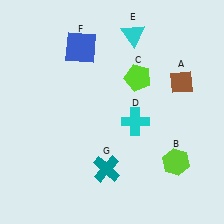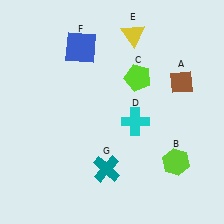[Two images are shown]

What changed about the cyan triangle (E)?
In Image 1, E is cyan. In Image 2, it changed to yellow.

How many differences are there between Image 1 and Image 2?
There is 1 difference between the two images.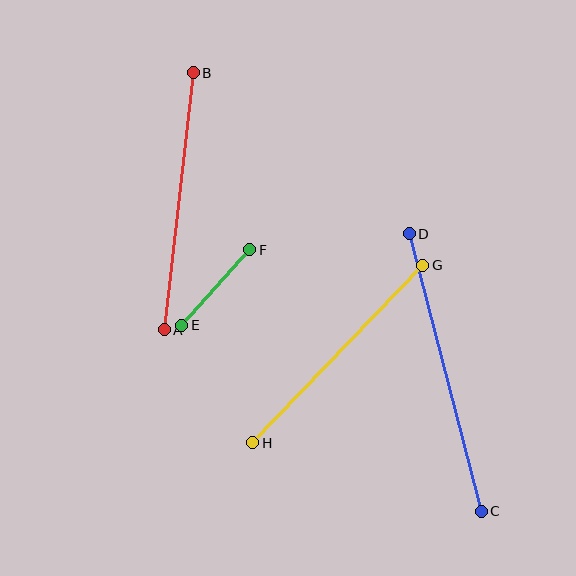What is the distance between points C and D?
The distance is approximately 287 pixels.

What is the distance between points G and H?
The distance is approximately 246 pixels.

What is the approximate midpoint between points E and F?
The midpoint is at approximately (216, 288) pixels.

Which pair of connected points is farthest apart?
Points C and D are farthest apart.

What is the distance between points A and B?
The distance is approximately 258 pixels.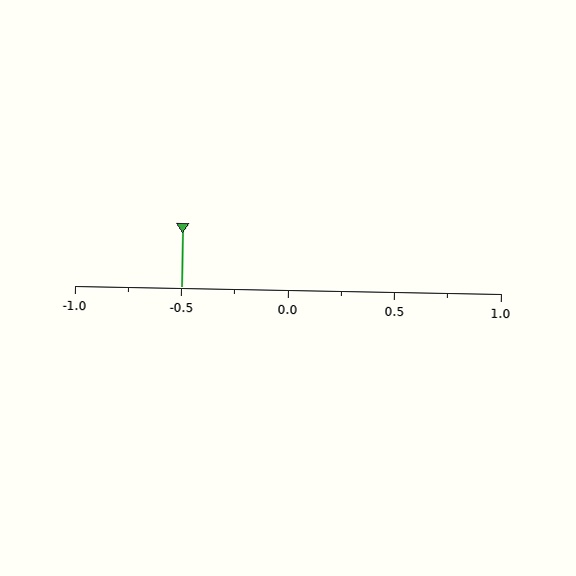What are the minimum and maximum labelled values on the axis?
The axis runs from -1.0 to 1.0.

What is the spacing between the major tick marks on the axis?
The major ticks are spaced 0.5 apart.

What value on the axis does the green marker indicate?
The marker indicates approximately -0.5.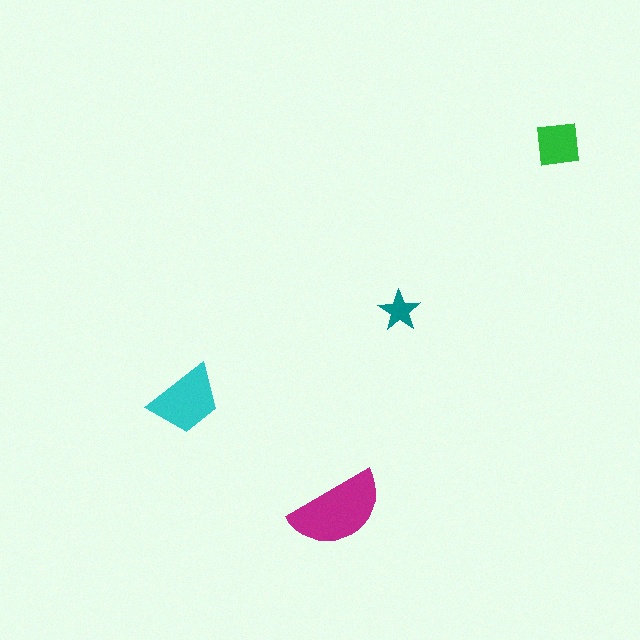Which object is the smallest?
The teal star.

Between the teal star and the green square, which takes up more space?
The green square.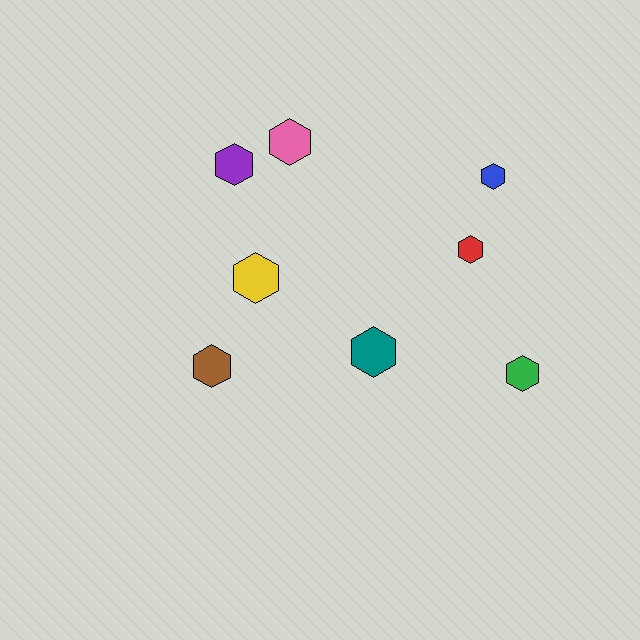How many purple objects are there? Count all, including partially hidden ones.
There is 1 purple object.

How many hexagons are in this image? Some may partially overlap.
There are 8 hexagons.